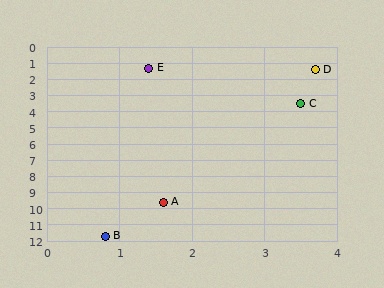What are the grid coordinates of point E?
Point E is at approximately (1.4, 1.3).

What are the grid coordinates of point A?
Point A is at approximately (1.6, 9.6).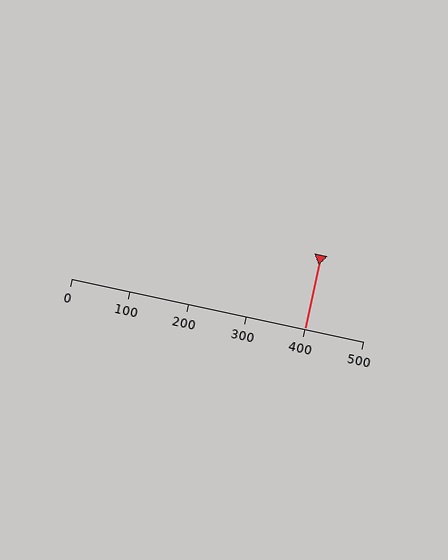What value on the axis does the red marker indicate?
The marker indicates approximately 400.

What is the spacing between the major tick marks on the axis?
The major ticks are spaced 100 apart.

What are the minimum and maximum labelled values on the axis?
The axis runs from 0 to 500.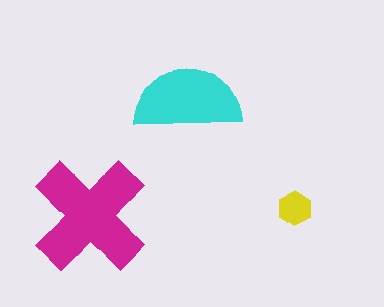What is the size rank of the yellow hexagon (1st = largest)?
3rd.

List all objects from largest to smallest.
The magenta cross, the cyan semicircle, the yellow hexagon.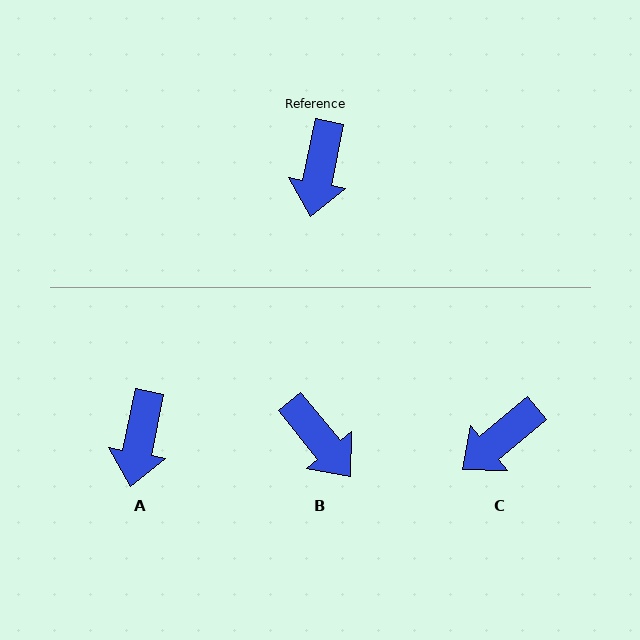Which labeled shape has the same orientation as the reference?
A.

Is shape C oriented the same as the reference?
No, it is off by about 39 degrees.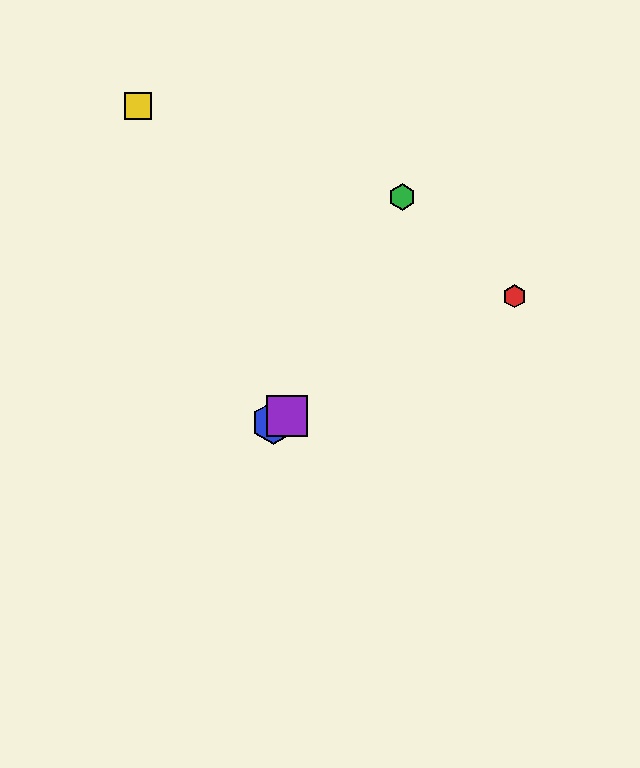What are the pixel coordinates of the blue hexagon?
The blue hexagon is at (274, 423).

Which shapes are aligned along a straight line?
The red hexagon, the blue hexagon, the purple square are aligned along a straight line.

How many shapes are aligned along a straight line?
3 shapes (the red hexagon, the blue hexagon, the purple square) are aligned along a straight line.